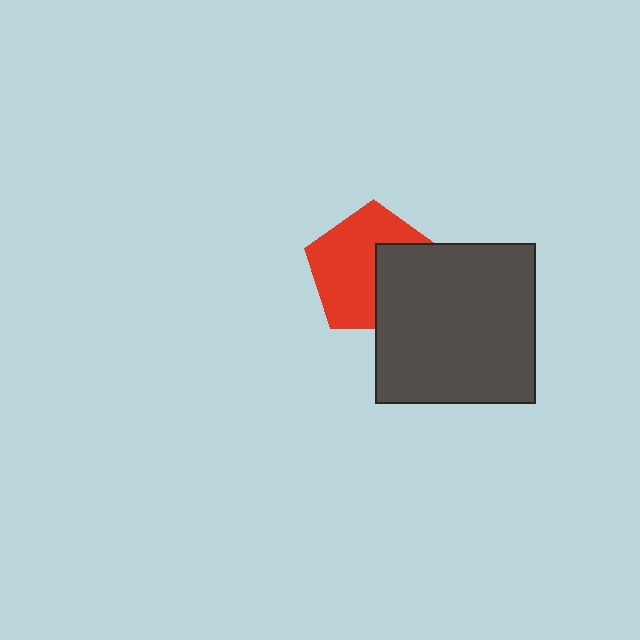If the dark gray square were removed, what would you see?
You would see the complete red pentagon.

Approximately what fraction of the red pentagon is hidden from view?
Roughly 37% of the red pentagon is hidden behind the dark gray square.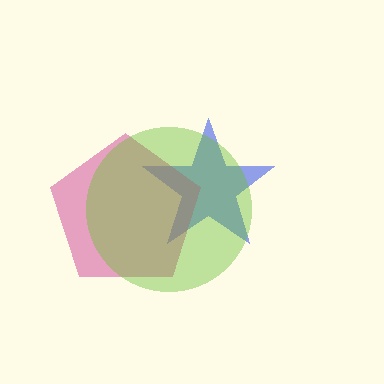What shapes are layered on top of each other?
The layered shapes are: a blue star, a magenta pentagon, a lime circle.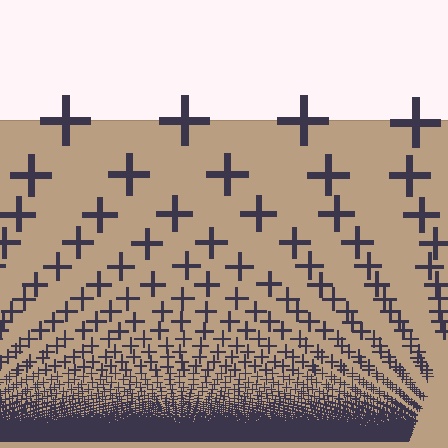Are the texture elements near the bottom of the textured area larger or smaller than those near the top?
Smaller. The gradient is inverted — elements near the bottom are smaller and denser.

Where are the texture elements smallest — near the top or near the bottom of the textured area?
Near the bottom.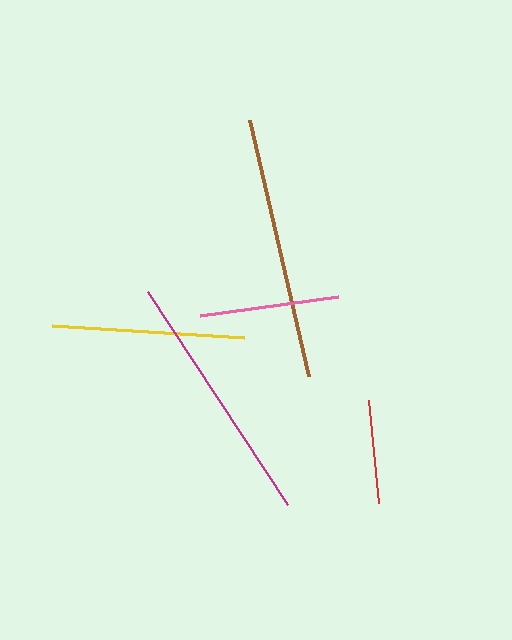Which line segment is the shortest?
The red line is the shortest at approximately 103 pixels.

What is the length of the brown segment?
The brown segment is approximately 263 pixels long.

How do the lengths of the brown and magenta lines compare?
The brown and magenta lines are approximately the same length.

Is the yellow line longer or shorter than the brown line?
The brown line is longer than the yellow line.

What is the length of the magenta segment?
The magenta segment is approximately 256 pixels long.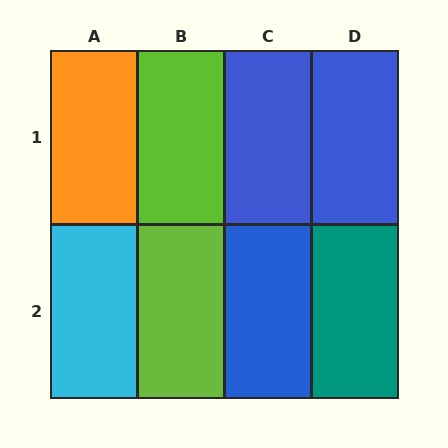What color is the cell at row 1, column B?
Lime.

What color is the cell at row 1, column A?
Orange.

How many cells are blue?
3 cells are blue.